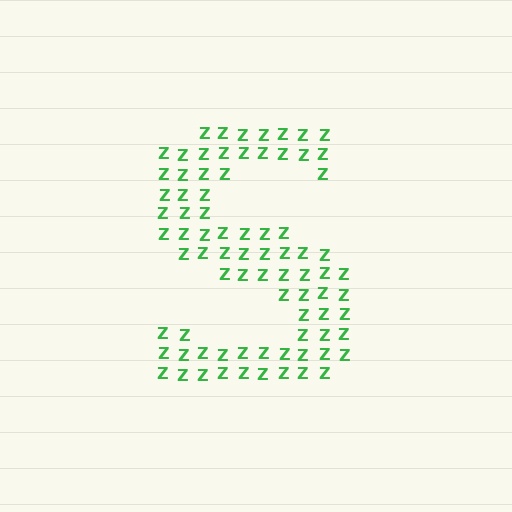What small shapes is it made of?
It is made of small letter Z's.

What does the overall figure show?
The overall figure shows the letter S.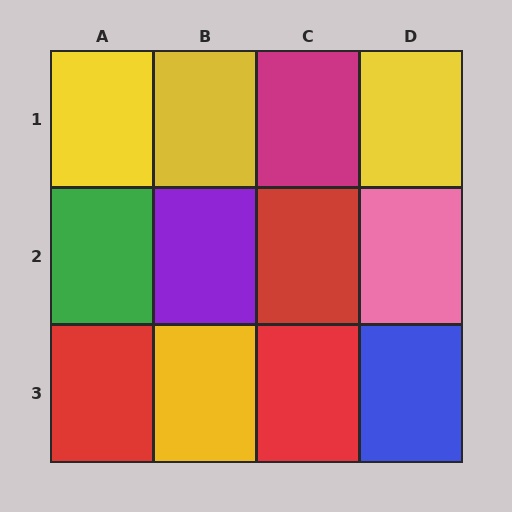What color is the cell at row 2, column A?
Green.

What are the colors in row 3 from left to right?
Red, yellow, red, blue.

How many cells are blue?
1 cell is blue.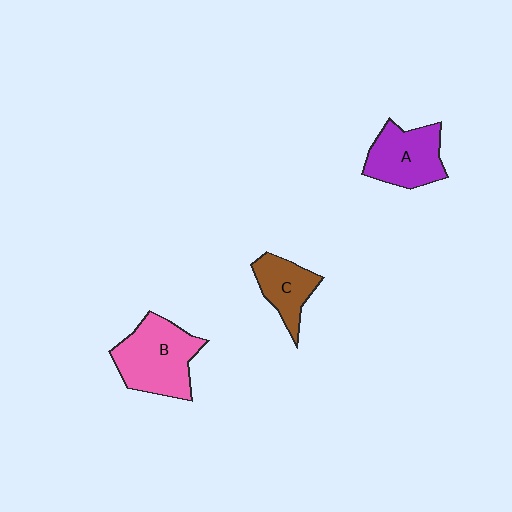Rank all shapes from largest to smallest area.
From largest to smallest: B (pink), A (purple), C (brown).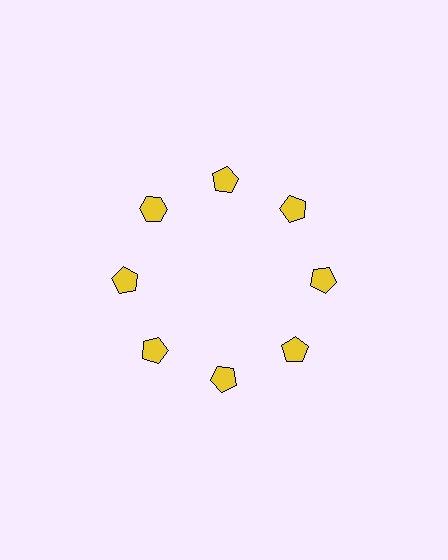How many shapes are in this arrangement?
There are 8 shapes arranged in a ring pattern.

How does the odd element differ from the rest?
It has a different shape: hexagon instead of pentagon.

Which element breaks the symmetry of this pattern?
The yellow hexagon at roughly the 10 o'clock position breaks the symmetry. All other shapes are yellow pentagons.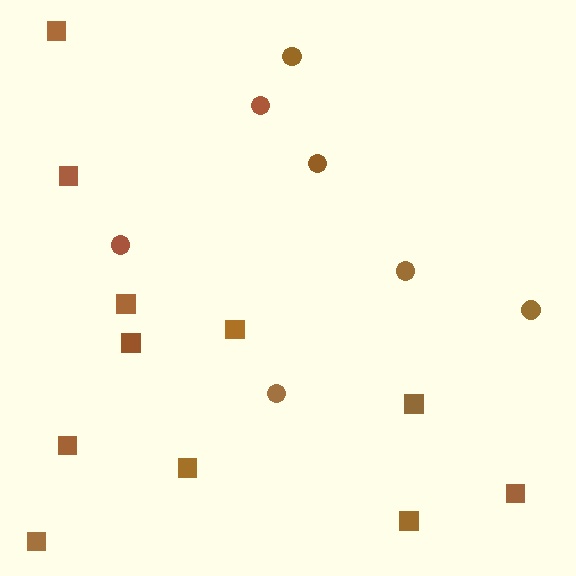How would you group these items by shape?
There are 2 groups: one group of circles (7) and one group of squares (11).